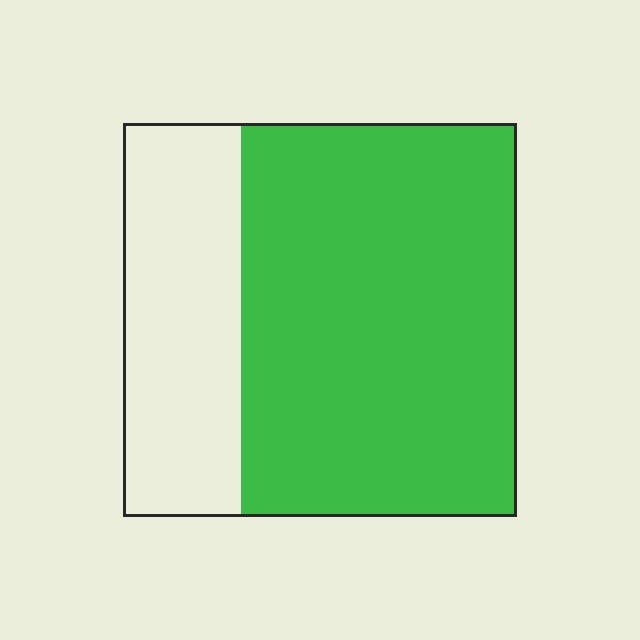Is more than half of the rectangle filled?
Yes.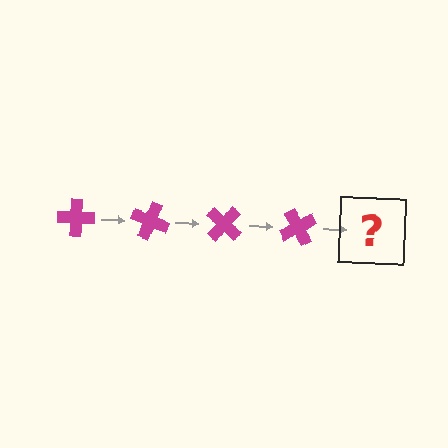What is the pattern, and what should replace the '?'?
The pattern is that the cross rotates 20 degrees each step. The '?' should be a magenta cross rotated 80 degrees.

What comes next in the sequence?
The next element should be a magenta cross rotated 80 degrees.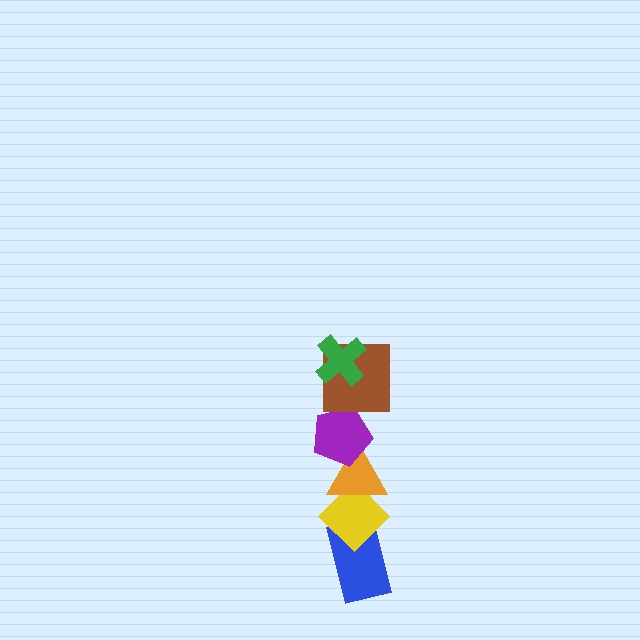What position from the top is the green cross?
The green cross is 1st from the top.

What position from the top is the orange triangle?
The orange triangle is 4th from the top.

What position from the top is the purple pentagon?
The purple pentagon is 3rd from the top.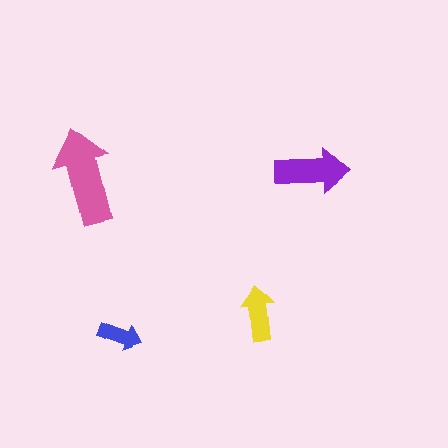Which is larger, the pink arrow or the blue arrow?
The pink one.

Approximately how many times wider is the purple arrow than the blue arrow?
About 1.5 times wider.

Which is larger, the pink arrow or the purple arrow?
The pink one.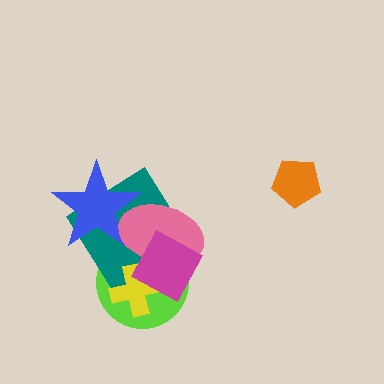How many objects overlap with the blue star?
2 objects overlap with the blue star.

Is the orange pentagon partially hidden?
No, no other shape covers it.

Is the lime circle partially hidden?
Yes, it is partially covered by another shape.